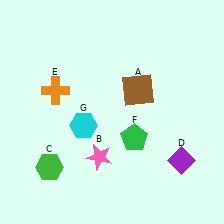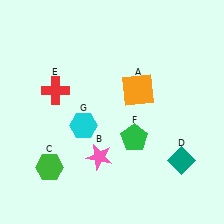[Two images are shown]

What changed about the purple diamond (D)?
In Image 1, D is purple. In Image 2, it changed to teal.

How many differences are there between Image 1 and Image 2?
There are 3 differences between the two images.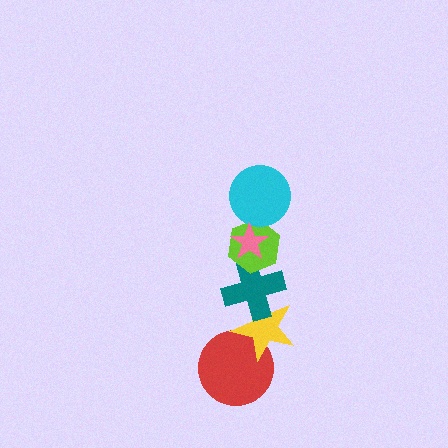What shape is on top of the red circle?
The yellow star is on top of the red circle.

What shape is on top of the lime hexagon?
The cyan circle is on top of the lime hexagon.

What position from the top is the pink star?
The pink star is 1st from the top.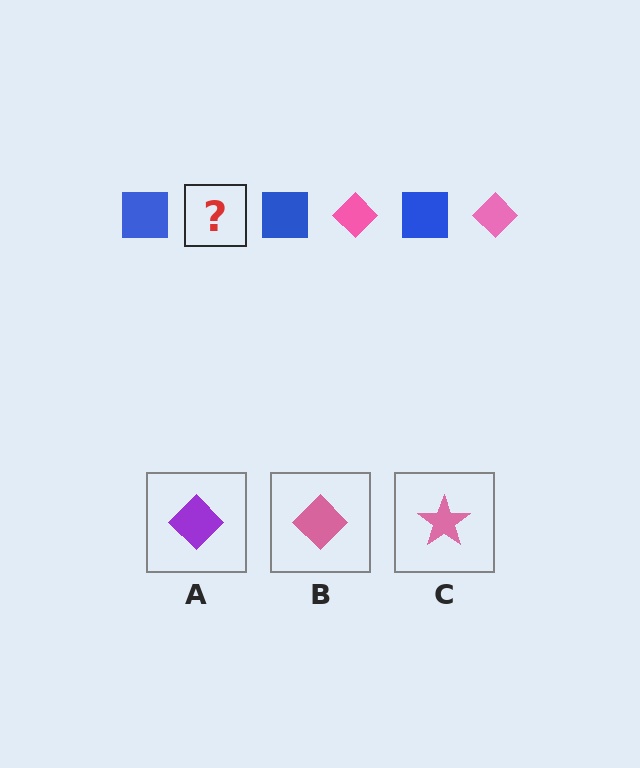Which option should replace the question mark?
Option B.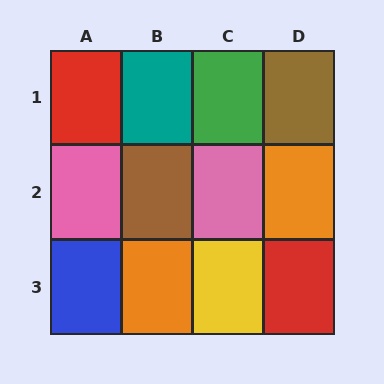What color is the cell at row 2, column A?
Pink.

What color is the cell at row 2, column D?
Orange.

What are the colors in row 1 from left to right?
Red, teal, green, brown.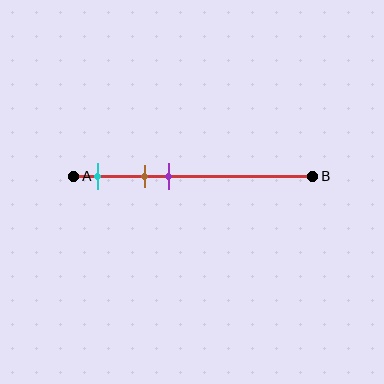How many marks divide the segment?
There are 3 marks dividing the segment.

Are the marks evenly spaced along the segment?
Yes, the marks are approximately evenly spaced.